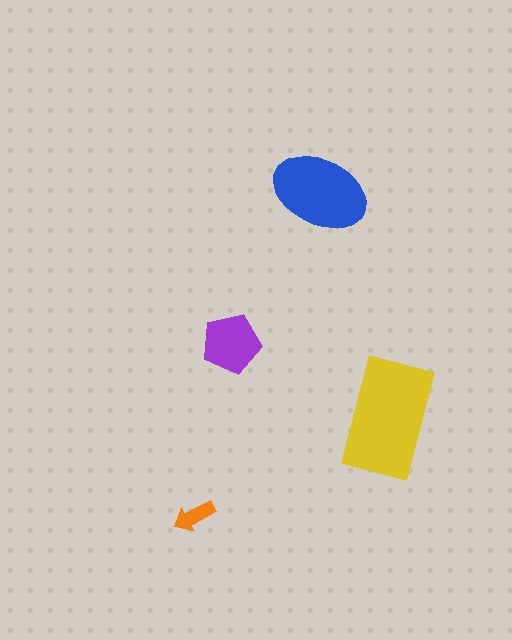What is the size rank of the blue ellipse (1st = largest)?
2nd.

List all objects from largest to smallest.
The yellow rectangle, the blue ellipse, the purple pentagon, the orange arrow.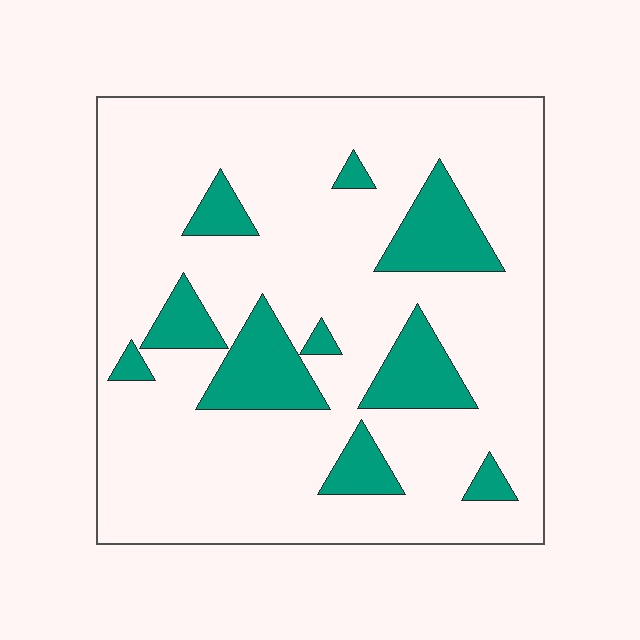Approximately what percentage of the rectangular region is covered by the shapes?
Approximately 20%.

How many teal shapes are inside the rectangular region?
10.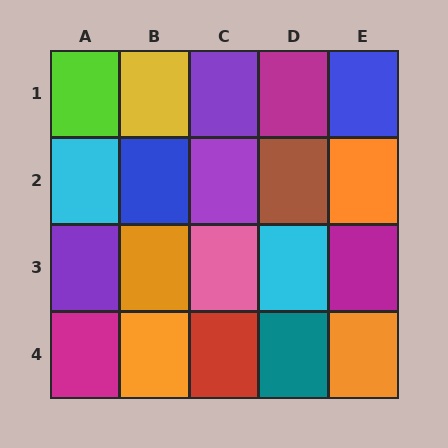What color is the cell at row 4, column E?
Orange.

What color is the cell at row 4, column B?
Orange.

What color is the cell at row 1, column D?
Magenta.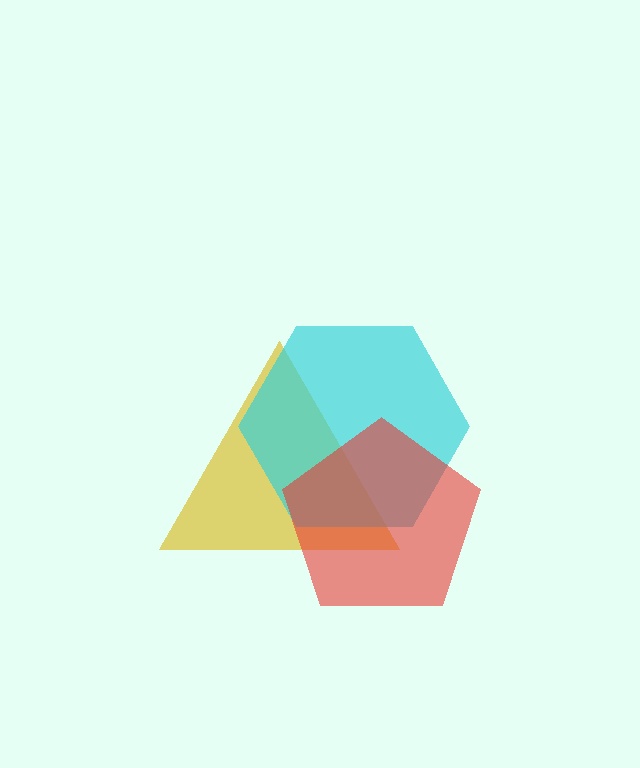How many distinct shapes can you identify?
There are 3 distinct shapes: a yellow triangle, a cyan hexagon, a red pentagon.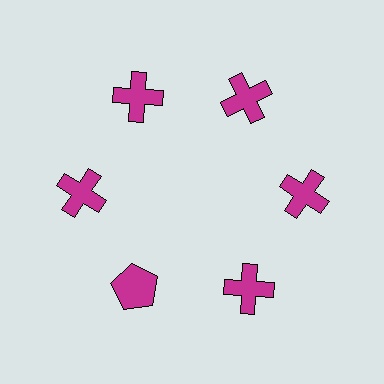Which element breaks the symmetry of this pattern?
The magenta pentagon at roughly the 7 o'clock position breaks the symmetry. All other shapes are magenta crosses.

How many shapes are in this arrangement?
There are 6 shapes arranged in a ring pattern.